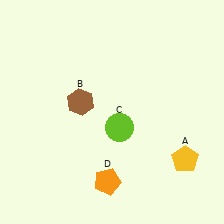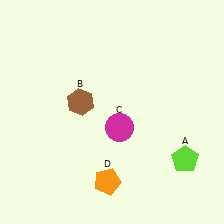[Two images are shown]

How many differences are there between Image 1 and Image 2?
There are 2 differences between the two images.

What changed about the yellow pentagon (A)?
In Image 1, A is yellow. In Image 2, it changed to lime.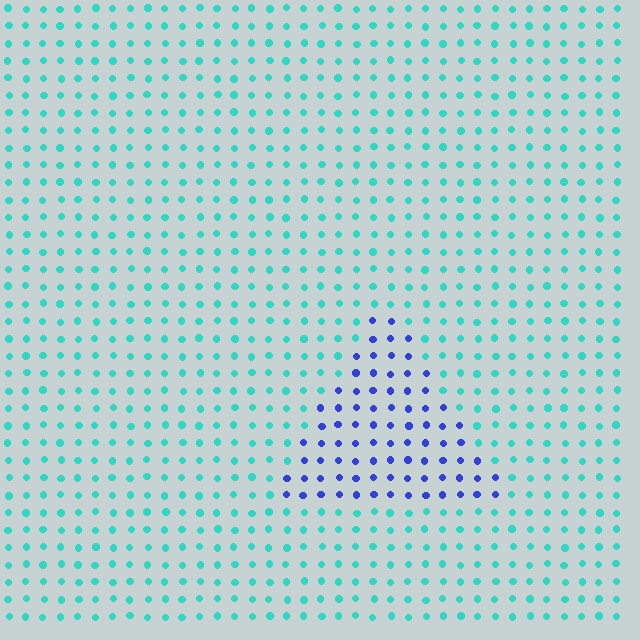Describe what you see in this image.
The image is filled with small cyan elements in a uniform arrangement. A triangle-shaped region is visible where the elements are tinted to a slightly different hue, forming a subtle color boundary.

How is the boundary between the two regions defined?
The boundary is defined purely by a slight shift in hue (about 61 degrees). Spacing, size, and orientation are identical on both sides.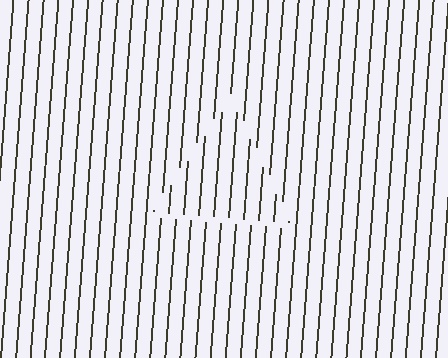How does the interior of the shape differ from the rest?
The interior of the shape contains the same grating, shifted by half a period — the contour is defined by the phase discontinuity where line-ends from the inner and outer gratings abut.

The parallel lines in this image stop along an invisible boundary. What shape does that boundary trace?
An illusory triangle. The interior of the shape contains the same grating, shifted by half a period — the contour is defined by the phase discontinuity where line-ends from the inner and outer gratings abut.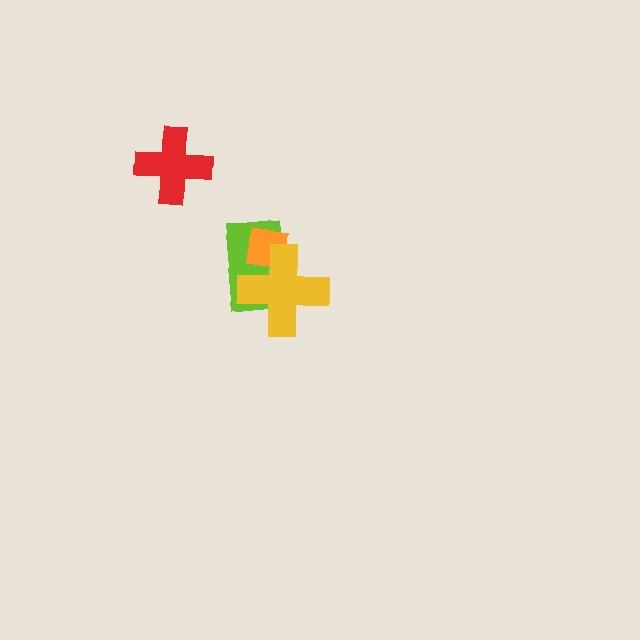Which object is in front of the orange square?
The yellow cross is in front of the orange square.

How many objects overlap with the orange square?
2 objects overlap with the orange square.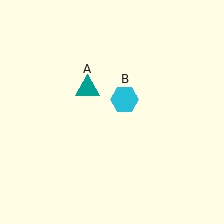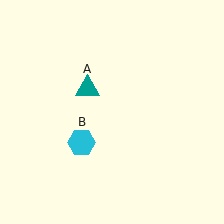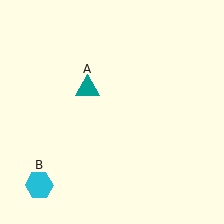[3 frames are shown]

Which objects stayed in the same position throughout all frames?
Teal triangle (object A) remained stationary.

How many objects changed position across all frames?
1 object changed position: cyan hexagon (object B).